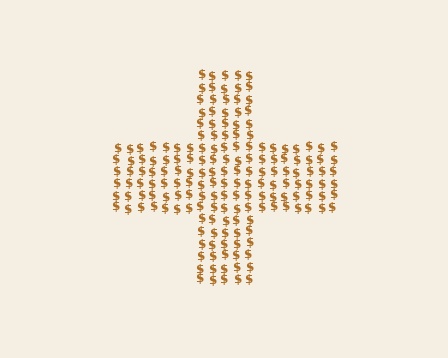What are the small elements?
The small elements are dollar signs.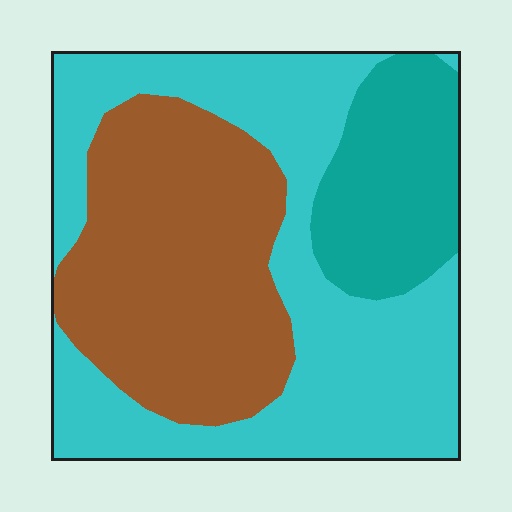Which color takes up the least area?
Teal, at roughly 15%.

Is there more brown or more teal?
Brown.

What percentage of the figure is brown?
Brown covers about 35% of the figure.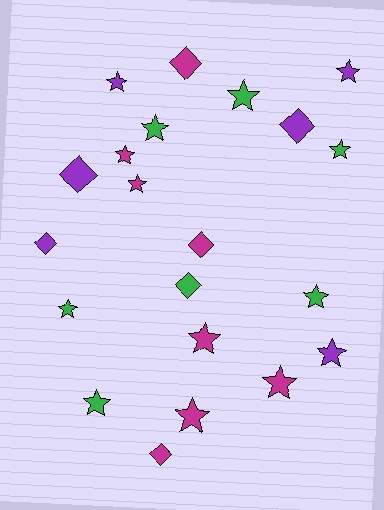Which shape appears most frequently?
Star, with 14 objects.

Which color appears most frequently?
Magenta, with 8 objects.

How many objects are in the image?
There are 21 objects.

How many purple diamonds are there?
There are 3 purple diamonds.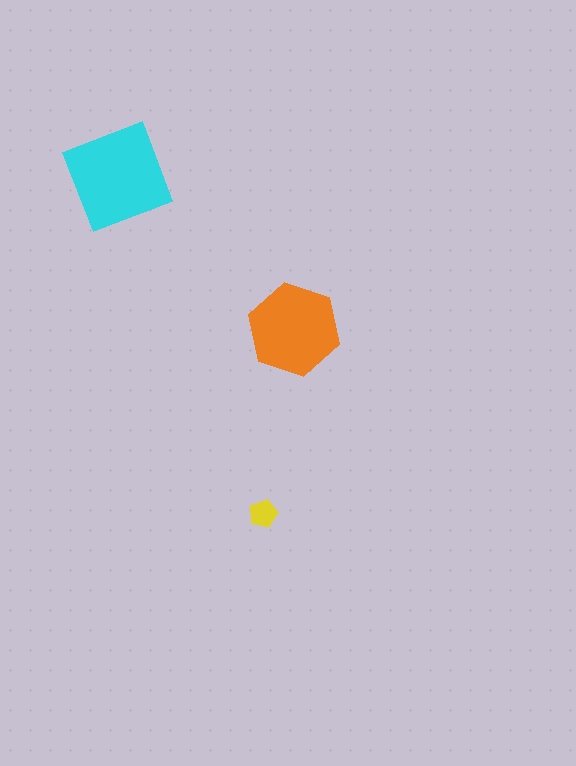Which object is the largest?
The cyan square.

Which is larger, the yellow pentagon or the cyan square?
The cyan square.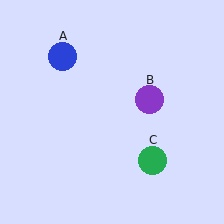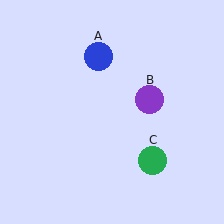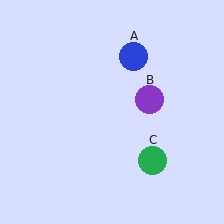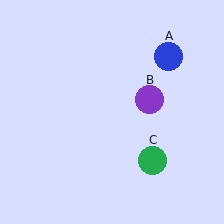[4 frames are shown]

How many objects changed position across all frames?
1 object changed position: blue circle (object A).